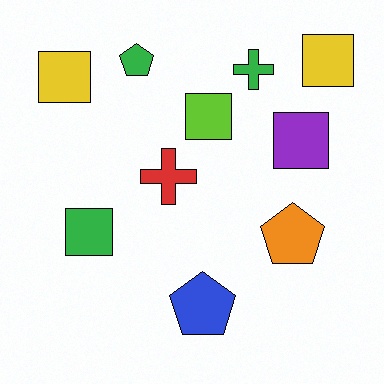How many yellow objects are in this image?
There are 2 yellow objects.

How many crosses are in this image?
There are 2 crosses.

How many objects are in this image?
There are 10 objects.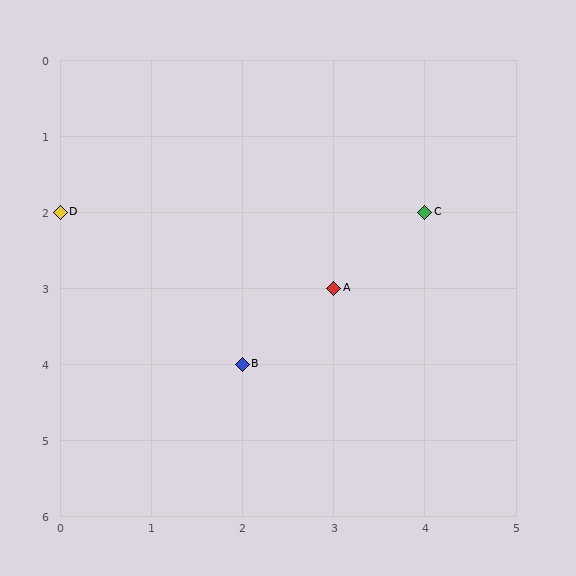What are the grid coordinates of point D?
Point D is at grid coordinates (0, 2).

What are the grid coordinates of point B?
Point B is at grid coordinates (2, 4).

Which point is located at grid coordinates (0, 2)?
Point D is at (0, 2).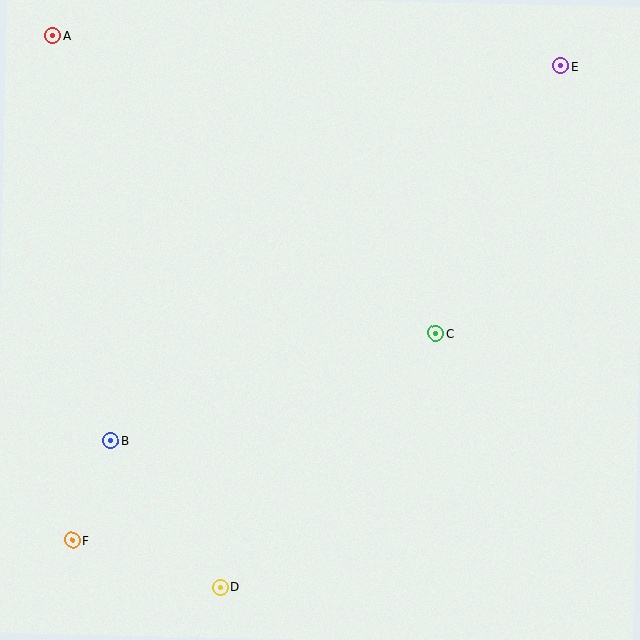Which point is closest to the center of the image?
Point C at (436, 333) is closest to the center.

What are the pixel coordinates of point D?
Point D is at (220, 587).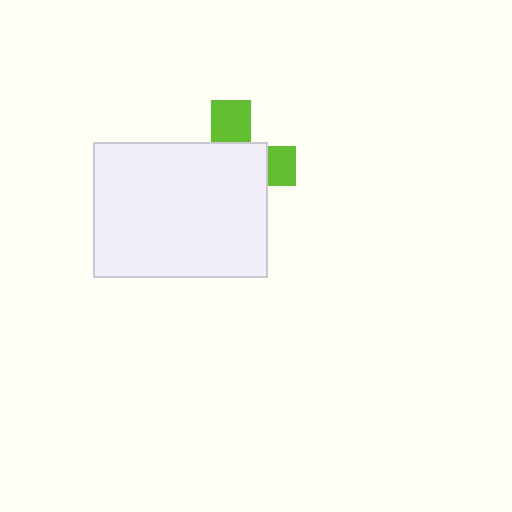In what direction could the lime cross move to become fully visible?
The lime cross could move toward the upper-right. That would shift it out from behind the white rectangle entirely.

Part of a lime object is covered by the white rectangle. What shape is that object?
It is a cross.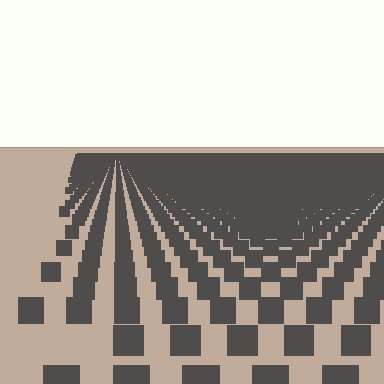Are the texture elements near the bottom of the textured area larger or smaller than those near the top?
Larger. Near the bottom, elements are closer to the viewer and appear at a bigger on-screen size.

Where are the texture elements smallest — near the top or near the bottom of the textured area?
Near the top.